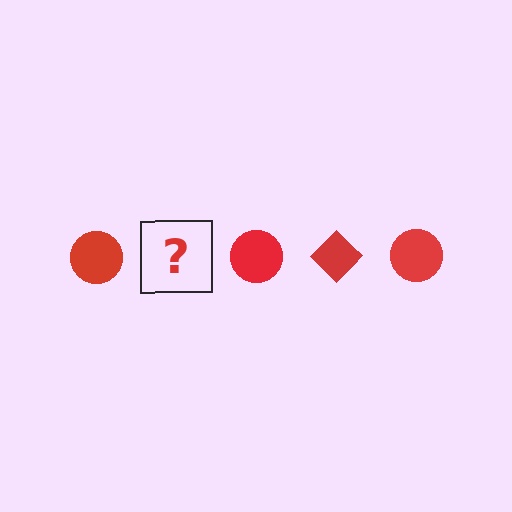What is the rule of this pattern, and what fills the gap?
The rule is that the pattern cycles through circle, diamond shapes in red. The gap should be filled with a red diamond.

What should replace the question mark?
The question mark should be replaced with a red diamond.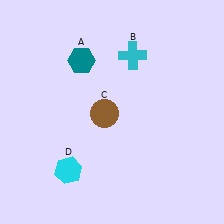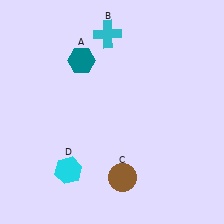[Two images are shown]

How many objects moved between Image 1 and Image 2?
2 objects moved between the two images.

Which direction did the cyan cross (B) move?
The cyan cross (B) moved left.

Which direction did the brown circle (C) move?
The brown circle (C) moved down.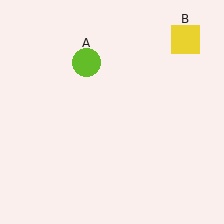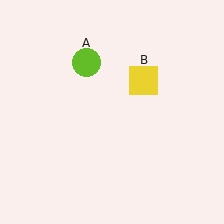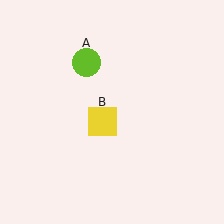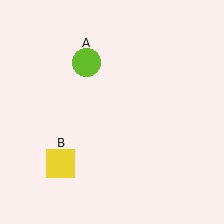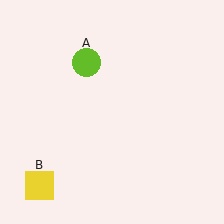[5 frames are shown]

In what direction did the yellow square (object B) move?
The yellow square (object B) moved down and to the left.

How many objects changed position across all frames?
1 object changed position: yellow square (object B).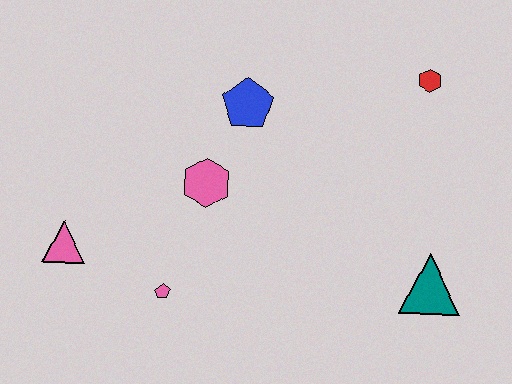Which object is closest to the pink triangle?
The pink pentagon is closest to the pink triangle.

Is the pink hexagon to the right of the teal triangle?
No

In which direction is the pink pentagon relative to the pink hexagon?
The pink pentagon is below the pink hexagon.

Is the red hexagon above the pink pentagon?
Yes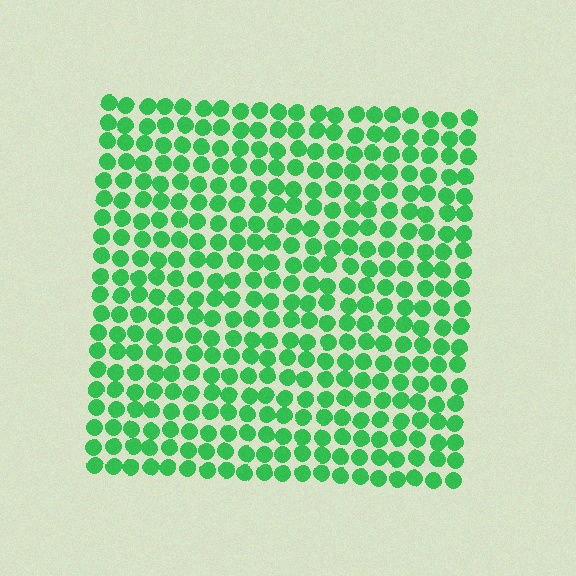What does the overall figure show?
The overall figure shows a square.